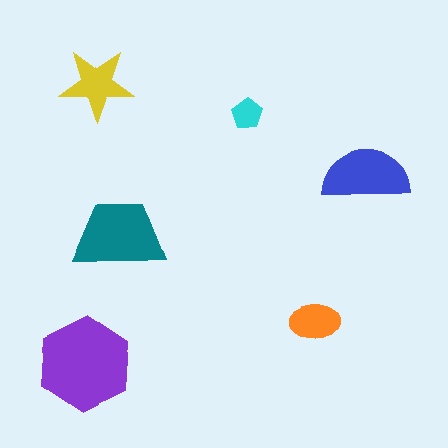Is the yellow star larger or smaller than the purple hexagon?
Smaller.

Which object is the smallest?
The cyan pentagon.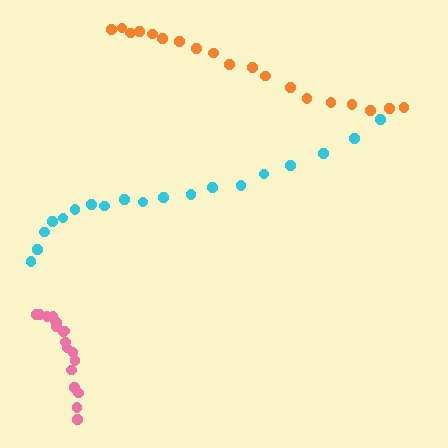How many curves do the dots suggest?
There are 3 distinct paths.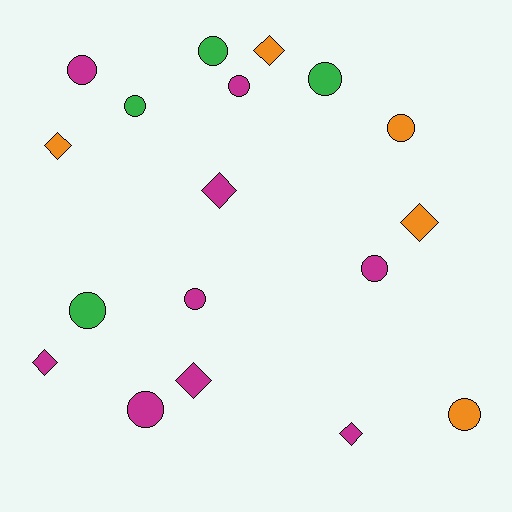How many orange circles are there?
There are 2 orange circles.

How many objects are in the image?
There are 18 objects.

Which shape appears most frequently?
Circle, with 11 objects.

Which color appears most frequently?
Magenta, with 9 objects.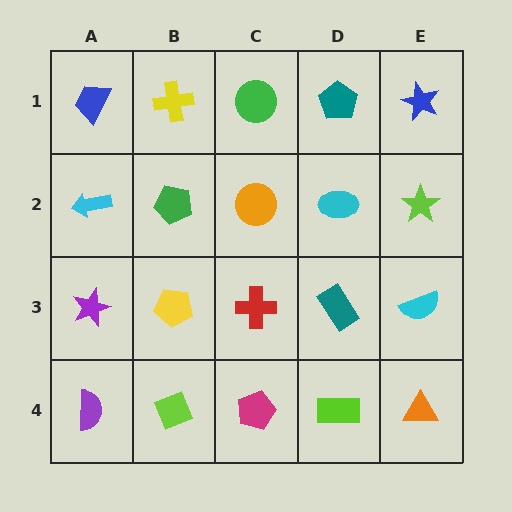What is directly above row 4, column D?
A teal rectangle.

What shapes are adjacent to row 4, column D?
A teal rectangle (row 3, column D), a magenta pentagon (row 4, column C), an orange triangle (row 4, column E).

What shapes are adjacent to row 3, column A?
A cyan arrow (row 2, column A), a purple semicircle (row 4, column A), a yellow pentagon (row 3, column B).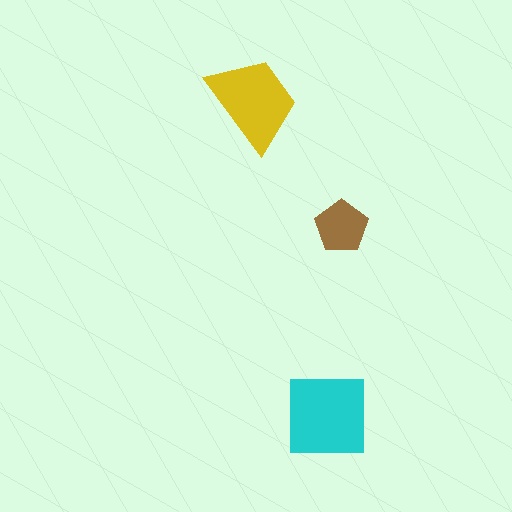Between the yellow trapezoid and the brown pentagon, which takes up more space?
The yellow trapezoid.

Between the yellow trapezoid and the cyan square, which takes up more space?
The cyan square.